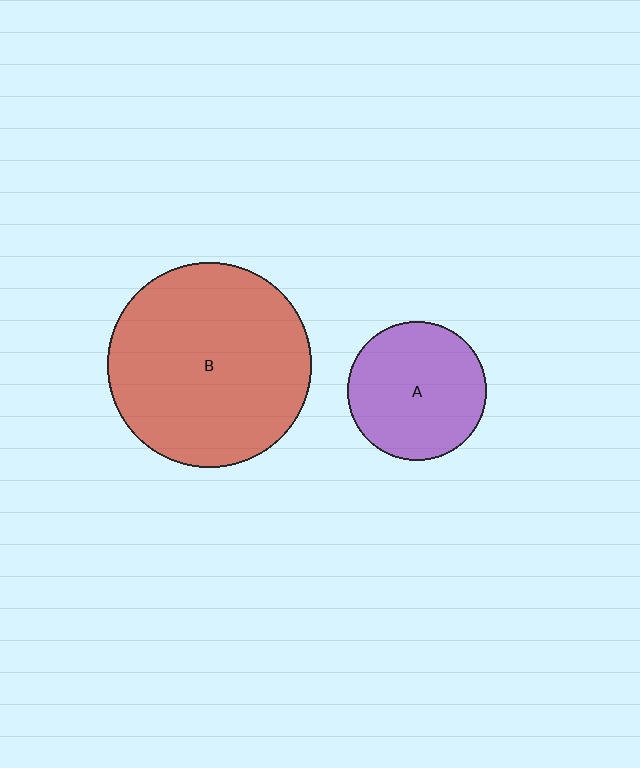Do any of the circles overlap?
No, none of the circles overlap.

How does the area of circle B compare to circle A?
Approximately 2.2 times.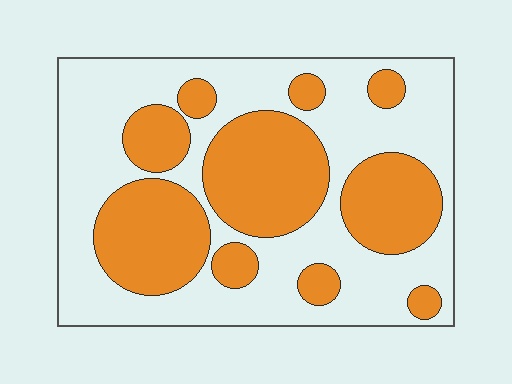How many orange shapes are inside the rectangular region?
10.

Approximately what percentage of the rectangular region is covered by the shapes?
Approximately 40%.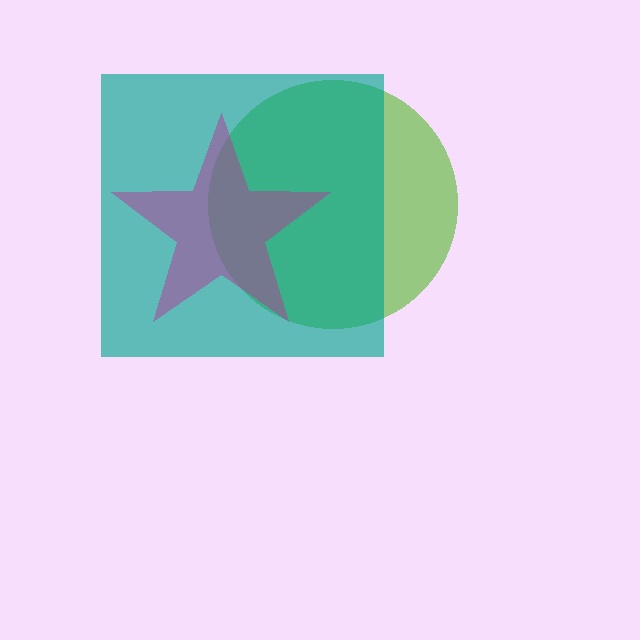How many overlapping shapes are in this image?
There are 3 overlapping shapes in the image.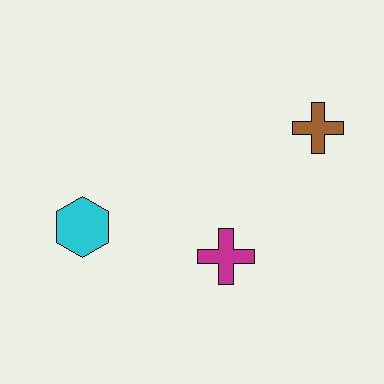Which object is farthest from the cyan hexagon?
The brown cross is farthest from the cyan hexagon.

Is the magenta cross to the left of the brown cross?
Yes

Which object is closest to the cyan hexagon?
The magenta cross is closest to the cyan hexagon.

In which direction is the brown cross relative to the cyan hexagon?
The brown cross is to the right of the cyan hexagon.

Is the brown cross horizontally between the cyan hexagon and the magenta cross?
No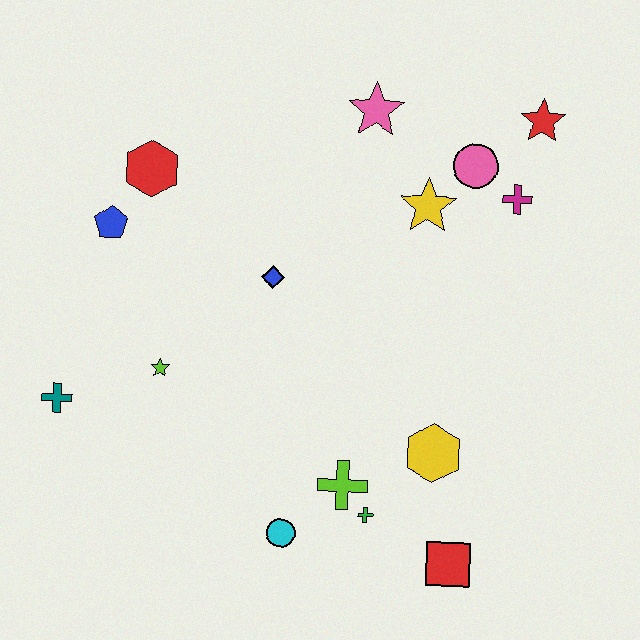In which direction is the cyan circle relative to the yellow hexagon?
The cyan circle is to the left of the yellow hexagon.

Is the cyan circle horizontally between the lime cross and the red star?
No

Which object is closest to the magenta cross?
The pink circle is closest to the magenta cross.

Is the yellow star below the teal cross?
No